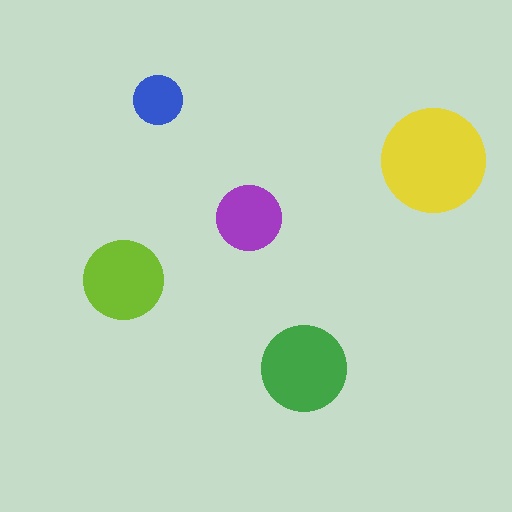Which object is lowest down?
The green circle is bottommost.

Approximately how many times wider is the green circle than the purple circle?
About 1.5 times wider.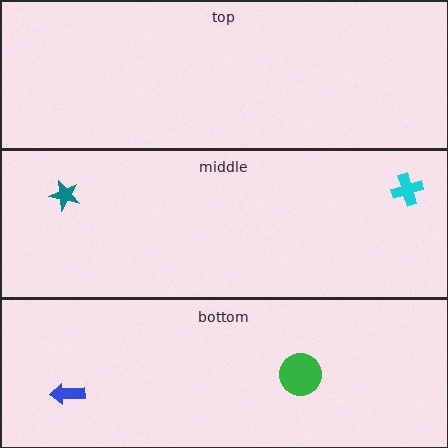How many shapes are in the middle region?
2.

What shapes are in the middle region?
The teal star, the cyan cross.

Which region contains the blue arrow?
The bottom region.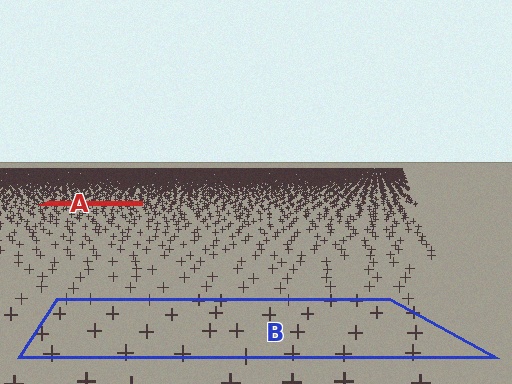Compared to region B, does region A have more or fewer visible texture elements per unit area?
Region A has more texture elements per unit area — they are packed more densely because it is farther away.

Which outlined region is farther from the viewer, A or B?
Region A is farther from the viewer — the texture elements inside it appear smaller and more densely packed.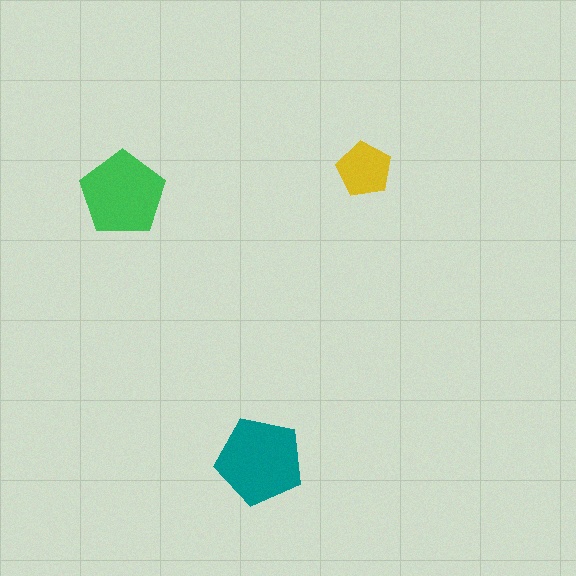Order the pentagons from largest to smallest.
the teal one, the green one, the yellow one.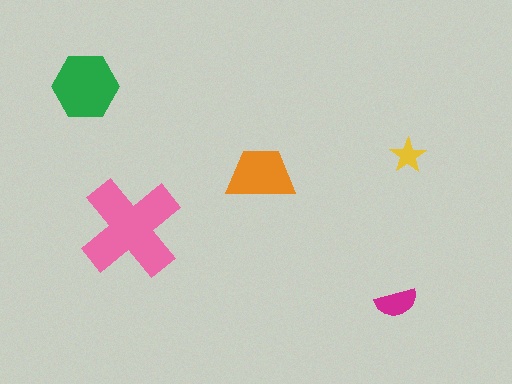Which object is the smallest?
The yellow star.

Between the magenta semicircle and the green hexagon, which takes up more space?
The green hexagon.